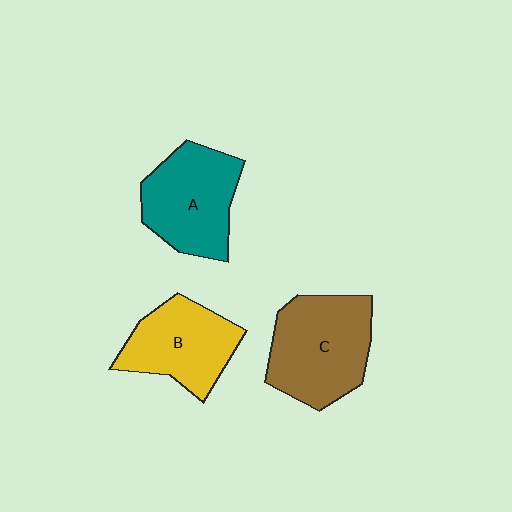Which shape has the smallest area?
Shape B (yellow).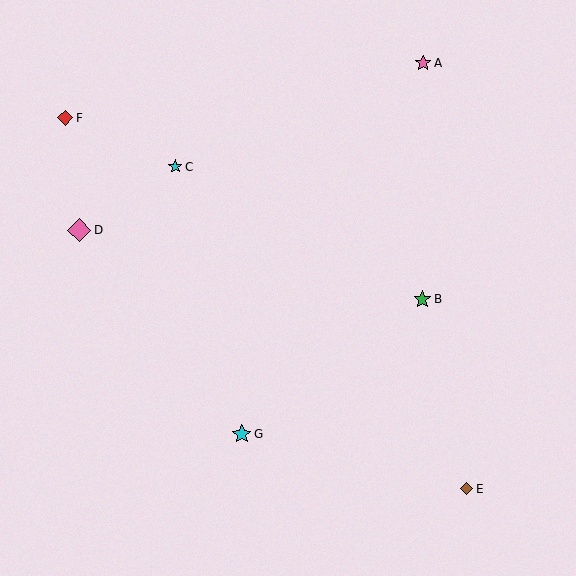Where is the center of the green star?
The center of the green star is at (422, 299).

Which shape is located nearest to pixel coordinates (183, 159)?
The cyan star (labeled C) at (175, 167) is nearest to that location.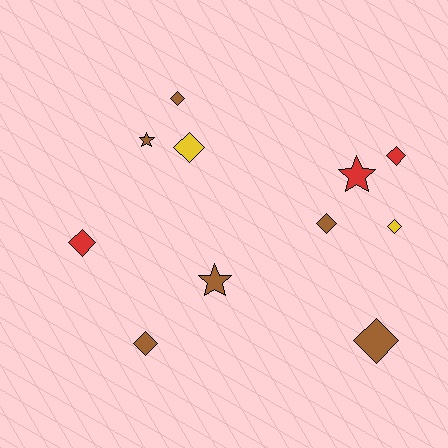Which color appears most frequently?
Brown, with 6 objects.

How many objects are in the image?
There are 11 objects.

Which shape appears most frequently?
Diamond, with 8 objects.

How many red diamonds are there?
There are 2 red diamonds.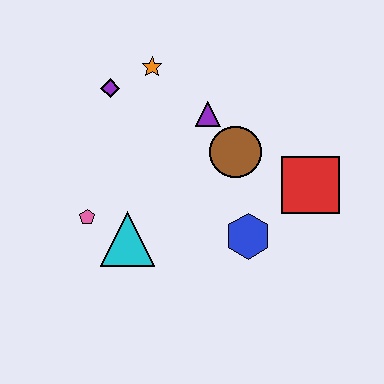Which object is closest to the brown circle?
The purple triangle is closest to the brown circle.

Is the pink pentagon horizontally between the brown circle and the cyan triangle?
No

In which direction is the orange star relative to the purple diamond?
The orange star is to the right of the purple diamond.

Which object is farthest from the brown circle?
The pink pentagon is farthest from the brown circle.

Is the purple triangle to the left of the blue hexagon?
Yes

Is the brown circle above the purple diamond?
No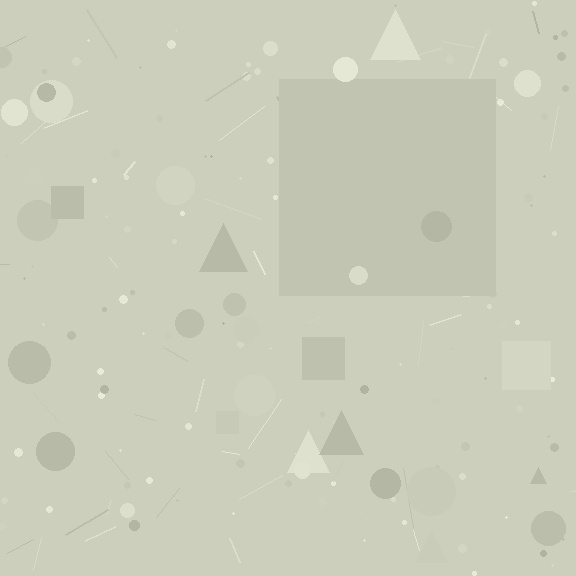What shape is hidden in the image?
A square is hidden in the image.